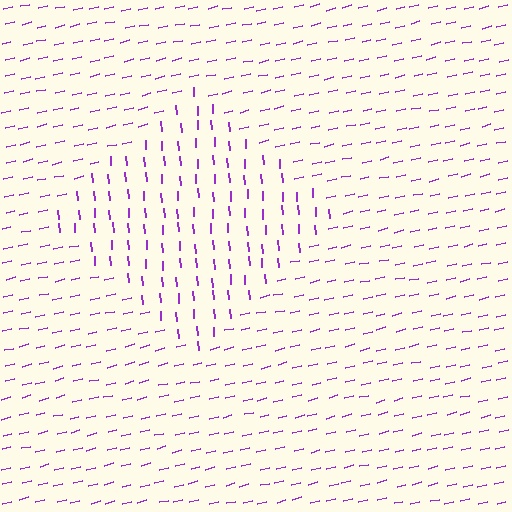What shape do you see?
I see a diamond.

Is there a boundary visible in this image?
Yes, there is a texture boundary formed by a change in line orientation.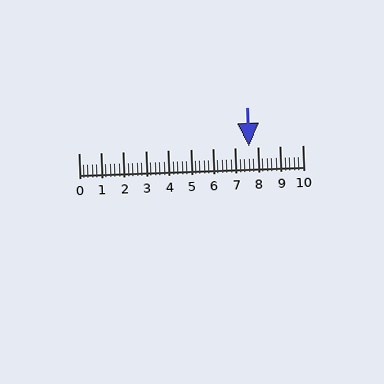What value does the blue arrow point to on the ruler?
The blue arrow points to approximately 7.6.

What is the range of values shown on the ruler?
The ruler shows values from 0 to 10.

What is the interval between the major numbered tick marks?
The major tick marks are spaced 1 units apart.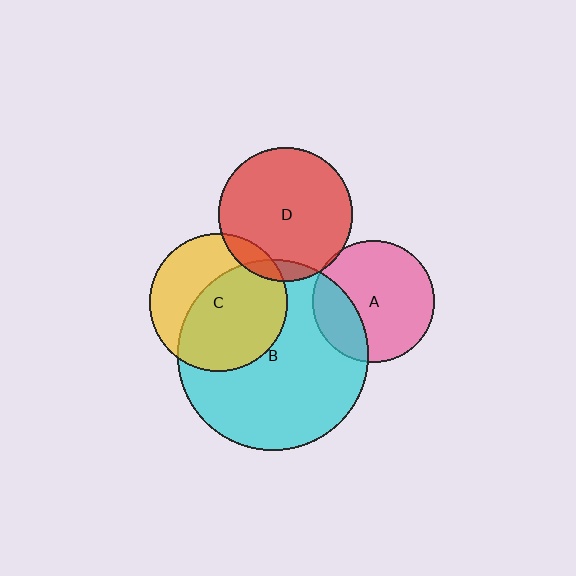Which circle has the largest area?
Circle B (cyan).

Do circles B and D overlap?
Yes.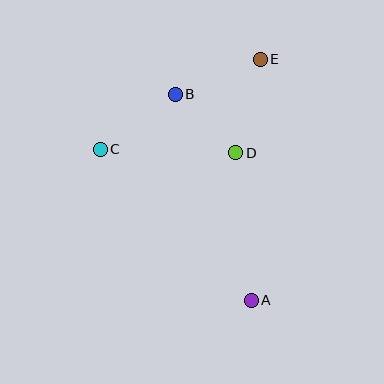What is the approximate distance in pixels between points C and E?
The distance between C and E is approximately 184 pixels.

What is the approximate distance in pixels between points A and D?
The distance between A and D is approximately 148 pixels.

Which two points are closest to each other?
Points B and D are closest to each other.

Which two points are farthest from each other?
Points A and E are farthest from each other.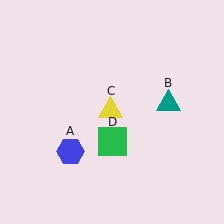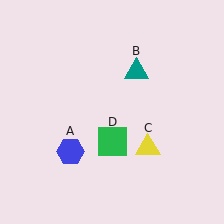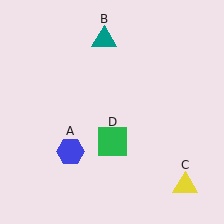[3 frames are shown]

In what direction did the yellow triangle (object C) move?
The yellow triangle (object C) moved down and to the right.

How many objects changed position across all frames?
2 objects changed position: teal triangle (object B), yellow triangle (object C).